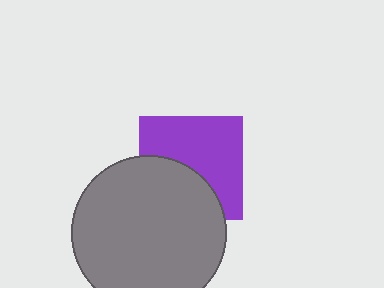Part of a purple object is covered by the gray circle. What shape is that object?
It is a square.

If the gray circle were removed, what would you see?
You would see the complete purple square.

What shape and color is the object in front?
The object in front is a gray circle.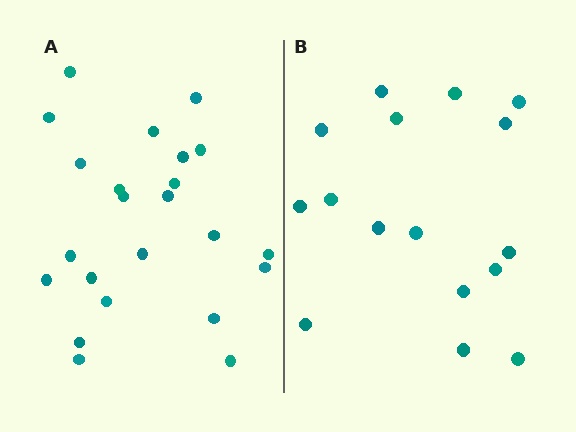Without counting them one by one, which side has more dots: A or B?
Region A (the left region) has more dots.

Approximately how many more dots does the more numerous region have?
Region A has roughly 8 or so more dots than region B.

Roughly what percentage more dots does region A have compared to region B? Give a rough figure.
About 45% more.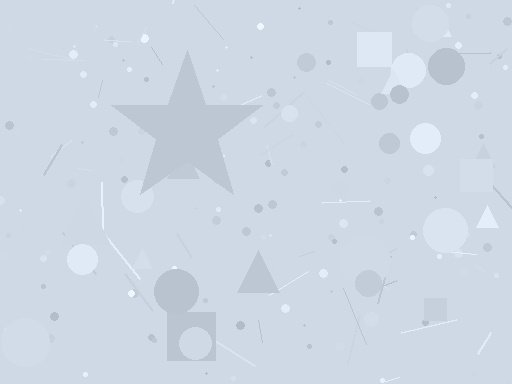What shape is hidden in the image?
A star is hidden in the image.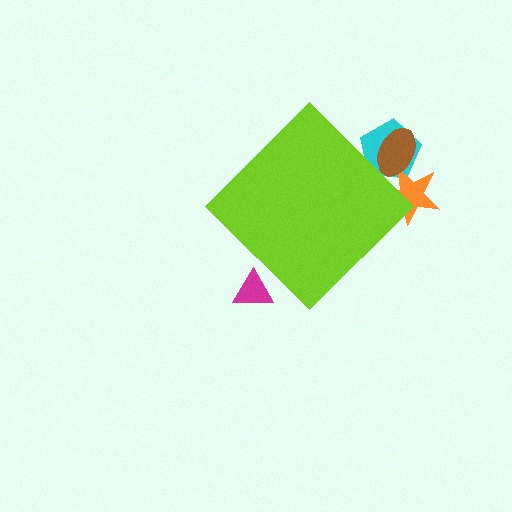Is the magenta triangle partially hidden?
Yes, the magenta triangle is partially hidden behind the lime diamond.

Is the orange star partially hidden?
Yes, the orange star is partially hidden behind the lime diamond.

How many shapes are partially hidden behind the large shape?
4 shapes are partially hidden.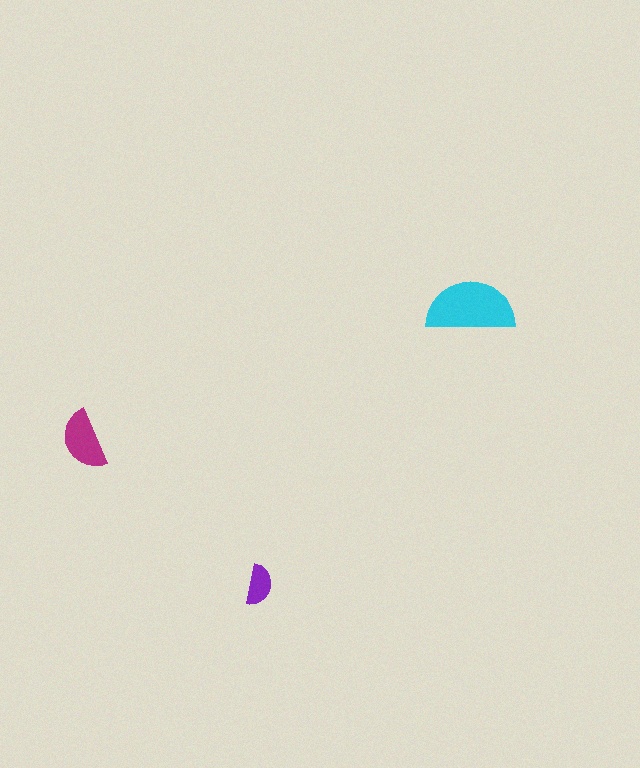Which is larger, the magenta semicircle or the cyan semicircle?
The cyan one.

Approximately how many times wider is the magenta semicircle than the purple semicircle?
About 1.5 times wider.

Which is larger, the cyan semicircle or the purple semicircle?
The cyan one.